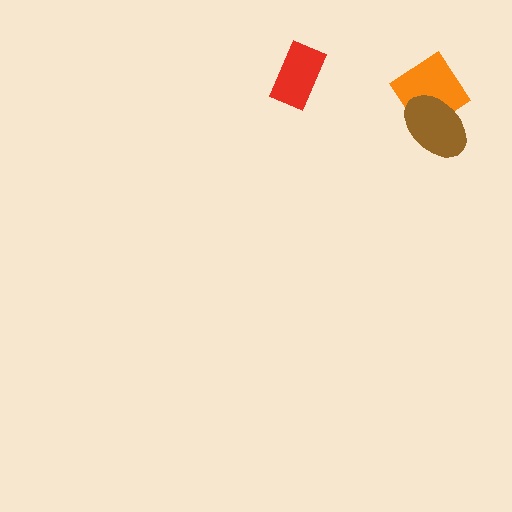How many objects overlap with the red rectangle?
0 objects overlap with the red rectangle.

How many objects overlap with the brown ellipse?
1 object overlaps with the brown ellipse.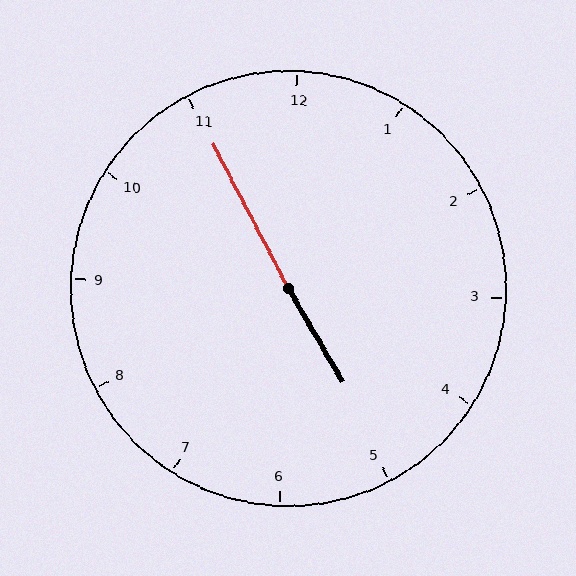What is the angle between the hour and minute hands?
Approximately 178 degrees.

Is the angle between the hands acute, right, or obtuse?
It is obtuse.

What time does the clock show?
4:55.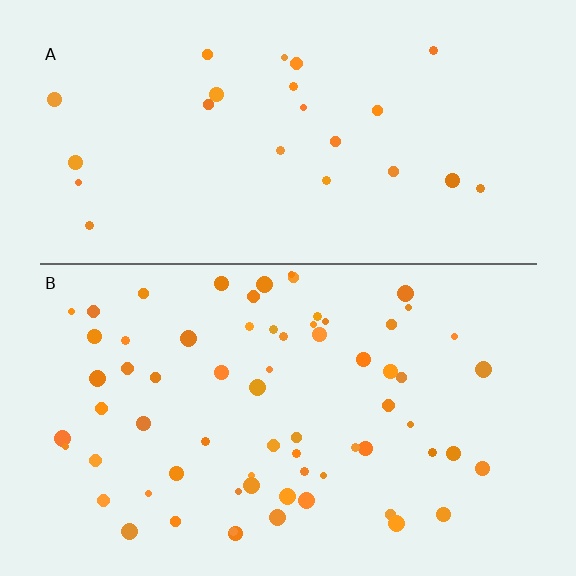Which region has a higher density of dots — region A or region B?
B (the bottom).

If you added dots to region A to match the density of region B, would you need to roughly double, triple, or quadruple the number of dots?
Approximately triple.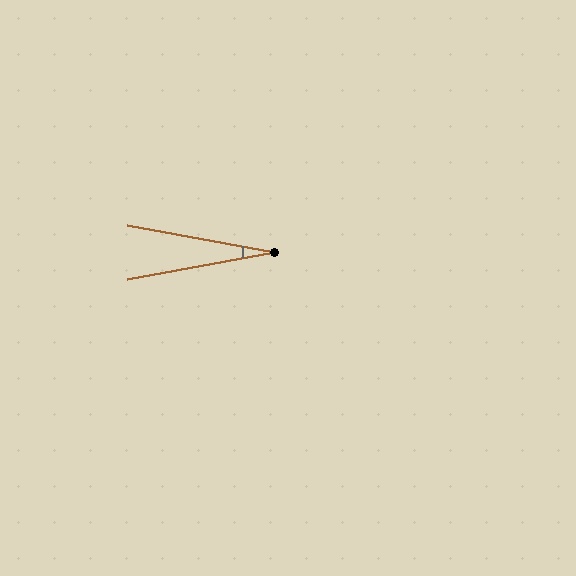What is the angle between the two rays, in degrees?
Approximately 21 degrees.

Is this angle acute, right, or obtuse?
It is acute.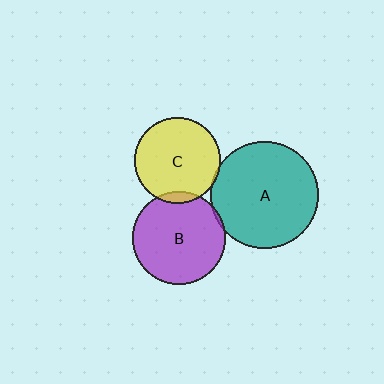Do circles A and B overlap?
Yes.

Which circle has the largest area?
Circle A (teal).